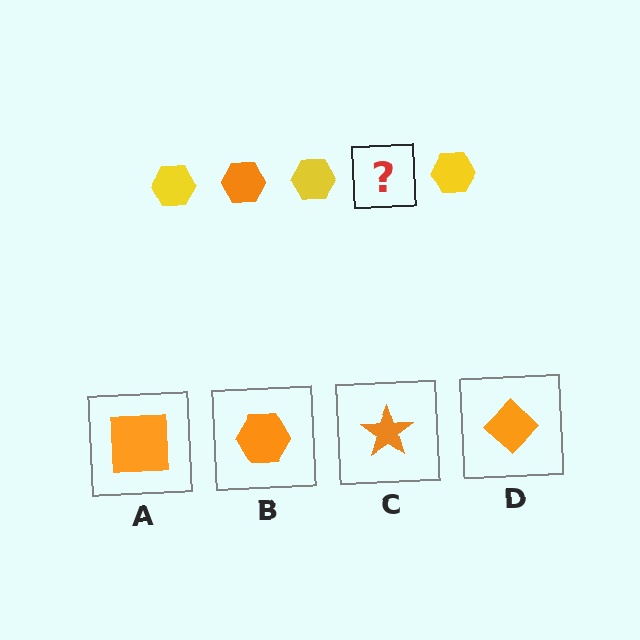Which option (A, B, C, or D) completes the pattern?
B.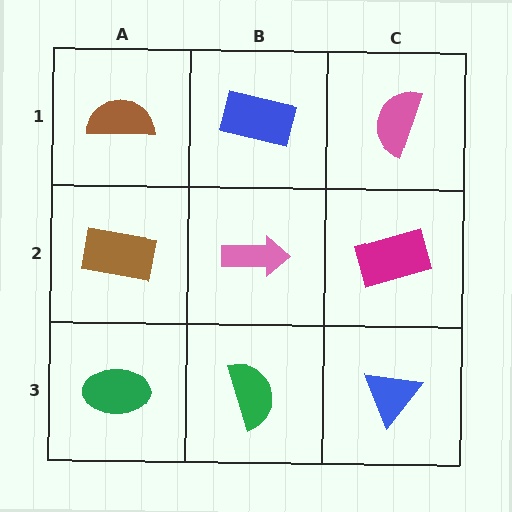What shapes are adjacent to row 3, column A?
A brown rectangle (row 2, column A), a green semicircle (row 3, column B).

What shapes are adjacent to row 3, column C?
A magenta rectangle (row 2, column C), a green semicircle (row 3, column B).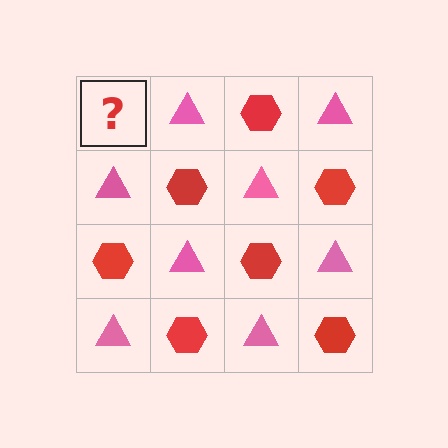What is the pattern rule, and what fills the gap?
The rule is that it alternates red hexagon and pink triangle in a checkerboard pattern. The gap should be filled with a red hexagon.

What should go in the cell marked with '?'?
The missing cell should contain a red hexagon.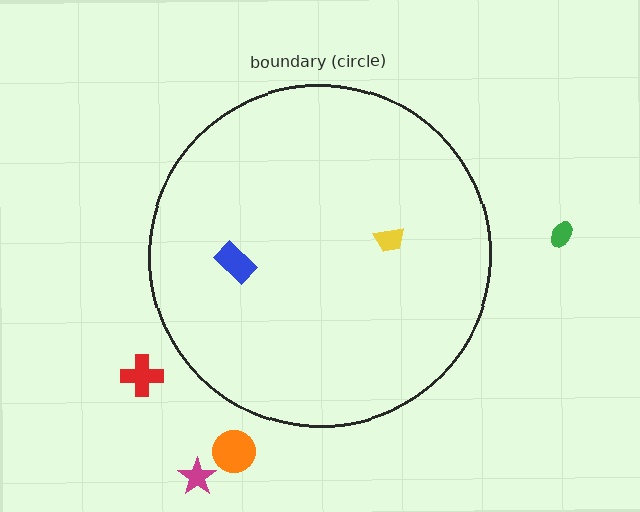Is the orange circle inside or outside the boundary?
Outside.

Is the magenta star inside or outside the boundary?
Outside.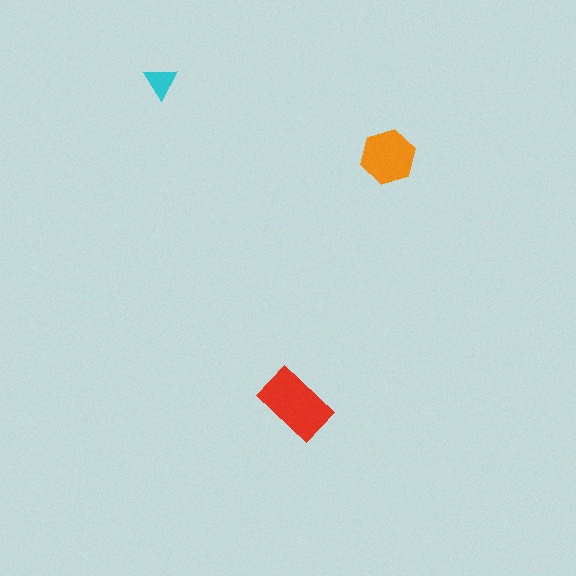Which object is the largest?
The red rectangle.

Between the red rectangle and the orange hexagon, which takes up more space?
The red rectangle.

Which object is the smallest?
The cyan triangle.